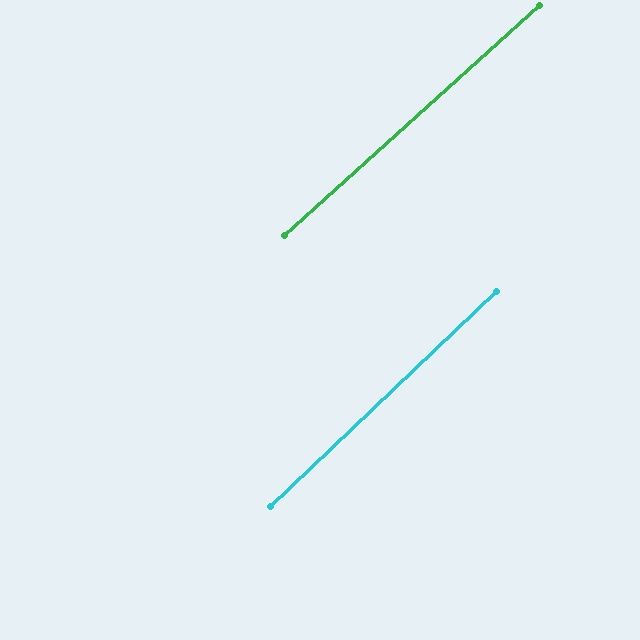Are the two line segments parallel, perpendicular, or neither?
Parallel — their directions differ by only 1.7°.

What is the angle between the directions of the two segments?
Approximately 2 degrees.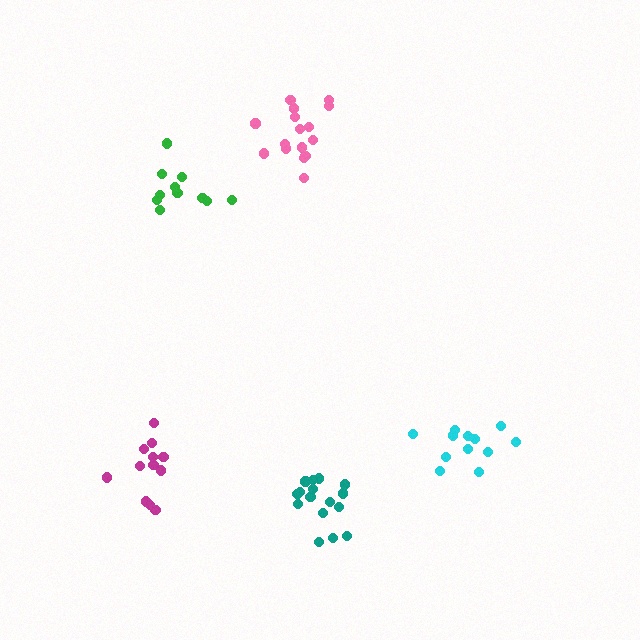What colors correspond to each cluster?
The clusters are colored: cyan, pink, magenta, teal, green.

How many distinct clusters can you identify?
There are 5 distinct clusters.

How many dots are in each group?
Group 1: 12 dots, Group 2: 16 dots, Group 3: 12 dots, Group 4: 16 dots, Group 5: 11 dots (67 total).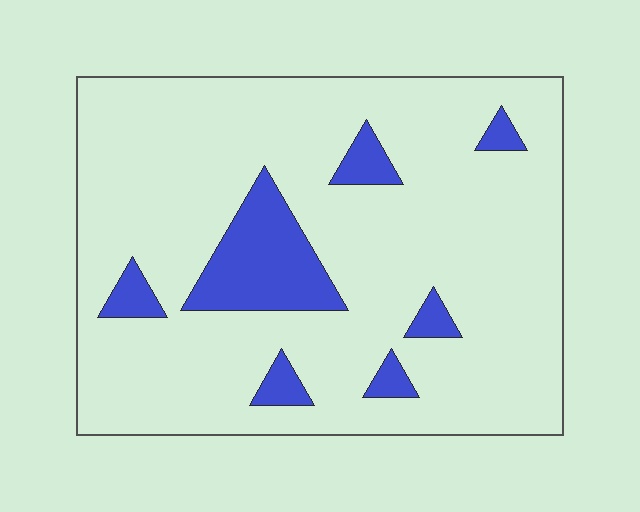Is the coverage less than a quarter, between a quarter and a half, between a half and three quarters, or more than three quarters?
Less than a quarter.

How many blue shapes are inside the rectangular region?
7.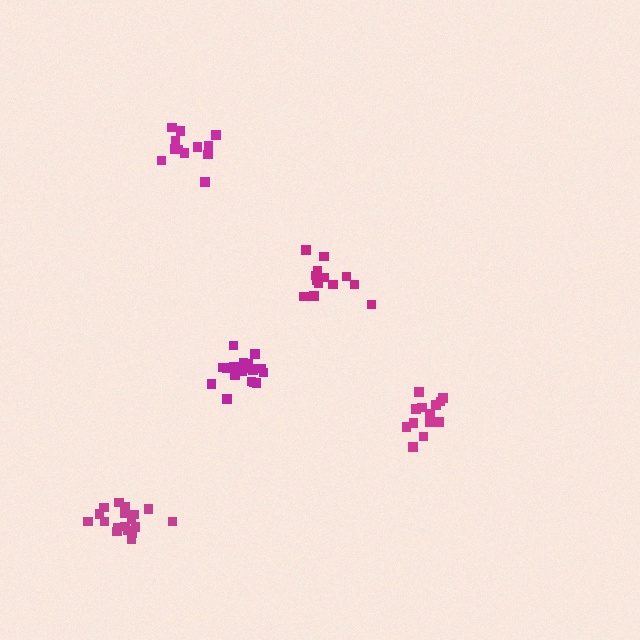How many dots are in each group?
Group 1: 14 dots, Group 2: 18 dots, Group 3: 18 dots, Group 4: 12 dots, Group 5: 13 dots (75 total).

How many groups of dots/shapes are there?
There are 5 groups.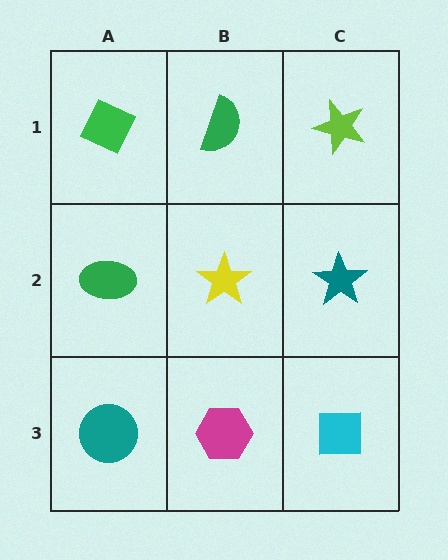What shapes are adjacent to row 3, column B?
A yellow star (row 2, column B), a teal circle (row 3, column A), a cyan square (row 3, column C).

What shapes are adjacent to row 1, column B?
A yellow star (row 2, column B), a green diamond (row 1, column A), a lime star (row 1, column C).